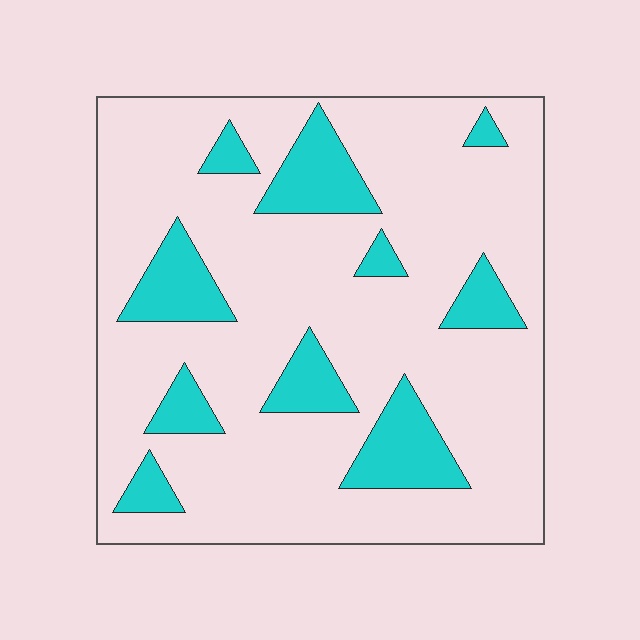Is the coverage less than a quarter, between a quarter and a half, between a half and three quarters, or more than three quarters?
Less than a quarter.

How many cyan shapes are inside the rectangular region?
10.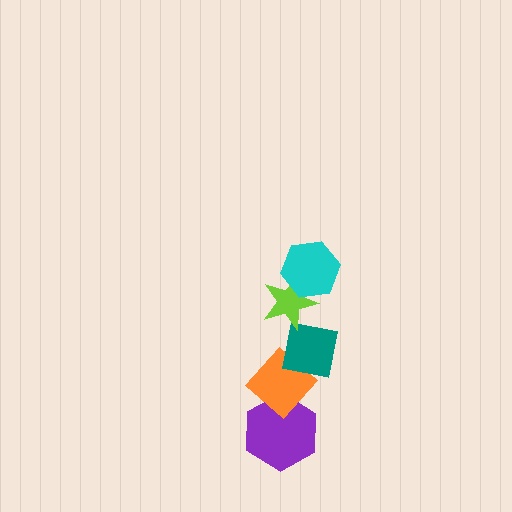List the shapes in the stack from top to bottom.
From top to bottom: the cyan hexagon, the lime star, the teal square, the orange diamond, the purple hexagon.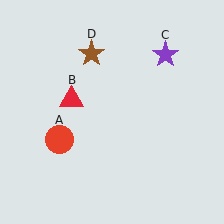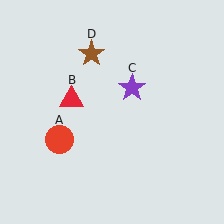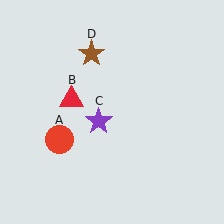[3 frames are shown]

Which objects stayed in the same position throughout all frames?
Red circle (object A) and red triangle (object B) and brown star (object D) remained stationary.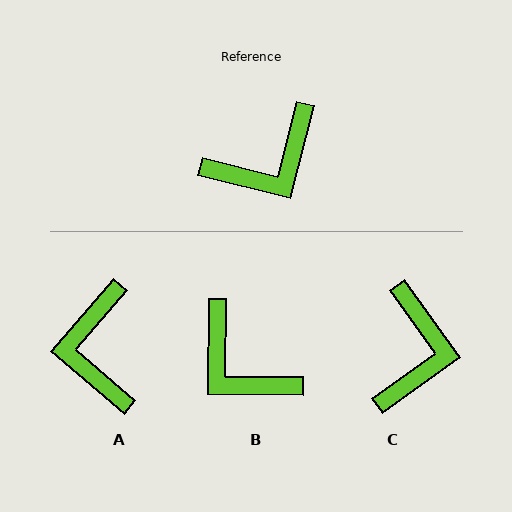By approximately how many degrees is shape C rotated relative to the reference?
Approximately 50 degrees counter-clockwise.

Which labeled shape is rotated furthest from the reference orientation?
A, about 116 degrees away.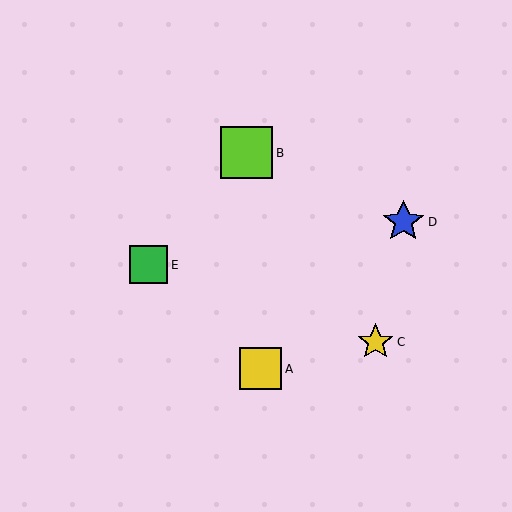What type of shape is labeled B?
Shape B is a lime square.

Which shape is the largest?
The lime square (labeled B) is the largest.